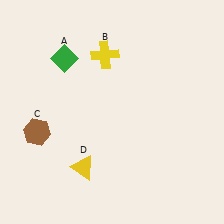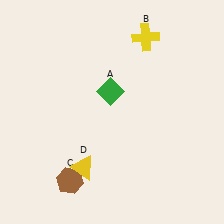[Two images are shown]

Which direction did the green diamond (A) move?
The green diamond (A) moved right.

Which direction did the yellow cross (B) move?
The yellow cross (B) moved right.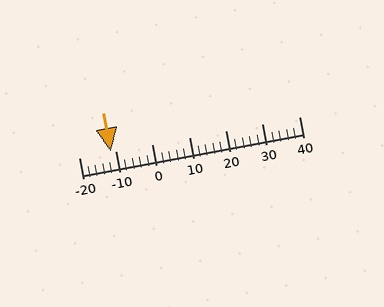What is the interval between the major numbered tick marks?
The major tick marks are spaced 10 units apart.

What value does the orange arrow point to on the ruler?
The orange arrow points to approximately -11.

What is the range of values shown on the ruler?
The ruler shows values from -20 to 40.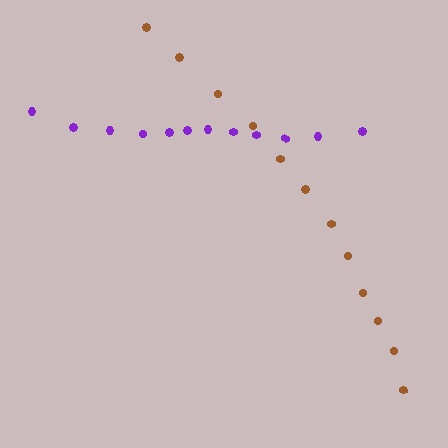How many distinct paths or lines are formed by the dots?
There are 2 distinct paths.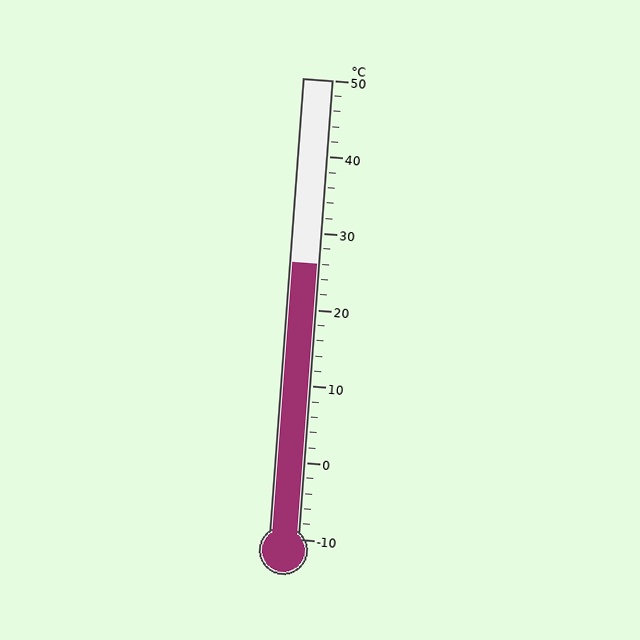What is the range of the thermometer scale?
The thermometer scale ranges from -10°C to 50°C.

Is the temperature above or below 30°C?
The temperature is below 30°C.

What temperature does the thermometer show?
The thermometer shows approximately 26°C.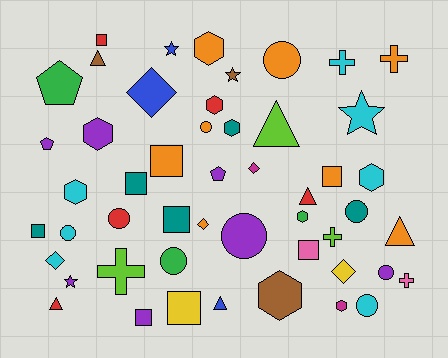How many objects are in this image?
There are 50 objects.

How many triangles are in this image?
There are 6 triangles.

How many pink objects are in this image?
There are 2 pink objects.